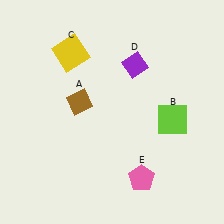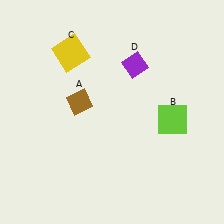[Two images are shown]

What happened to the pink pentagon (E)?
The pink pentagon (E) was removed in Image 2. It was in the bottom-right area of Image 1.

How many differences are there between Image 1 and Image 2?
There is 1 difference between the two images.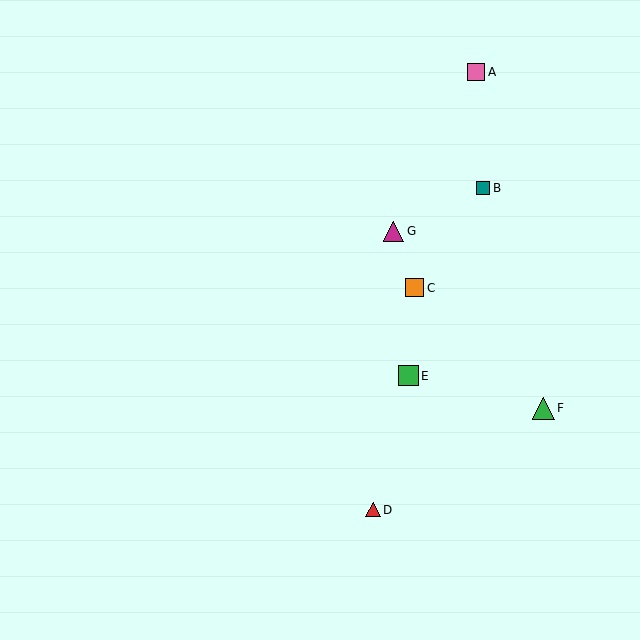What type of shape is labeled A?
Shape A is a pink square.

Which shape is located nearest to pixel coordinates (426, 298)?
The orange square (labeled C) at (414, 288) is nearest to that location.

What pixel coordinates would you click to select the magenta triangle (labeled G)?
Click at (394, 231) to select the magenta triangle G.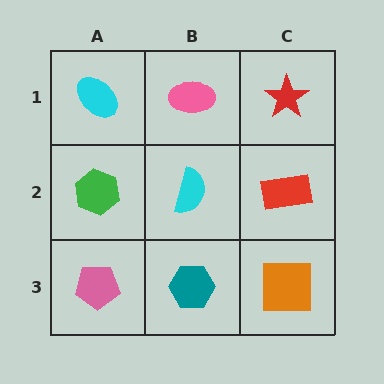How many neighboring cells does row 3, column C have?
2.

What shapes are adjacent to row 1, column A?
A green hexagon (row 2, column A), a pink ellipse (row 1, column B).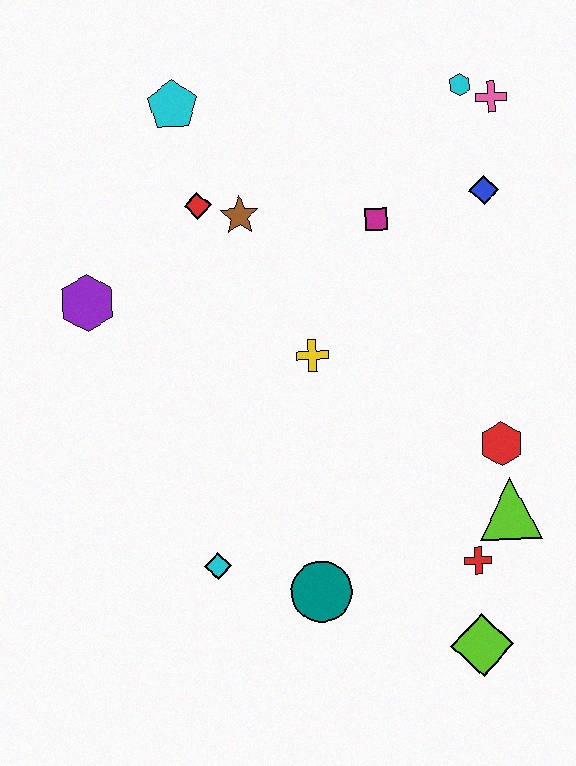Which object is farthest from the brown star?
The lime diamond is farthest from the brown star.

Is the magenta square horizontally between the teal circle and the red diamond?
No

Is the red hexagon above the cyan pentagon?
No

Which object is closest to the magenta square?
The blue diamond is closest to the magenta square.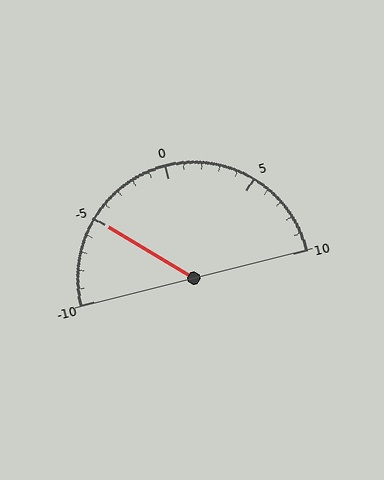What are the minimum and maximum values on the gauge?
The gauge ranges from -10 to 10.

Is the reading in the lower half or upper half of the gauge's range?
The reading is in the lower half of the range (-10 to 10).